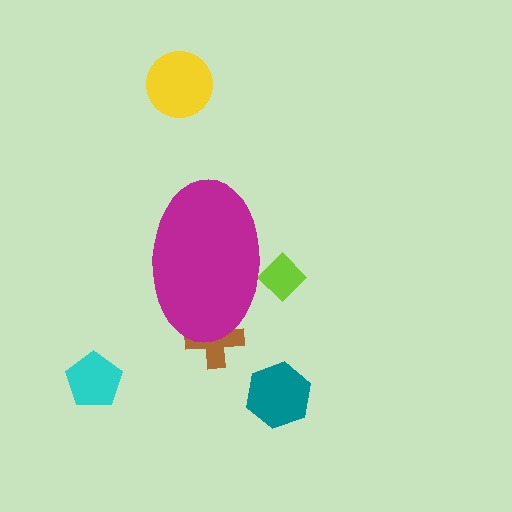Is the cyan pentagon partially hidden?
No, the cyan pentagon is fully visible.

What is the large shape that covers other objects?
A magenta ellipse.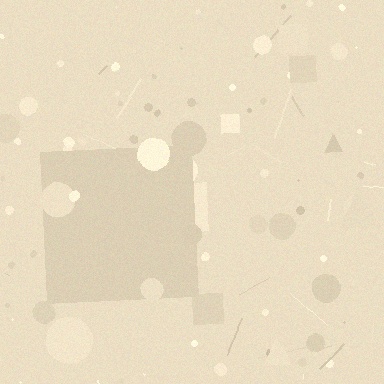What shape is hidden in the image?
A square is hidden in the image.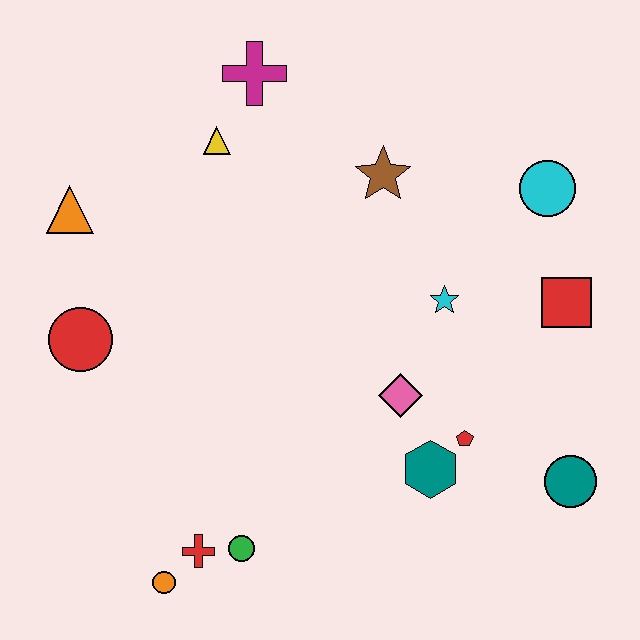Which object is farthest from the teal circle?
The orange triangle is farthest from the teal circle.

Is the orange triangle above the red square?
Yes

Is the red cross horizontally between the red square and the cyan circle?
No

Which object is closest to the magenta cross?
The yellow triangle is closest to the magenta cross.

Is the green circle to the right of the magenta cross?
No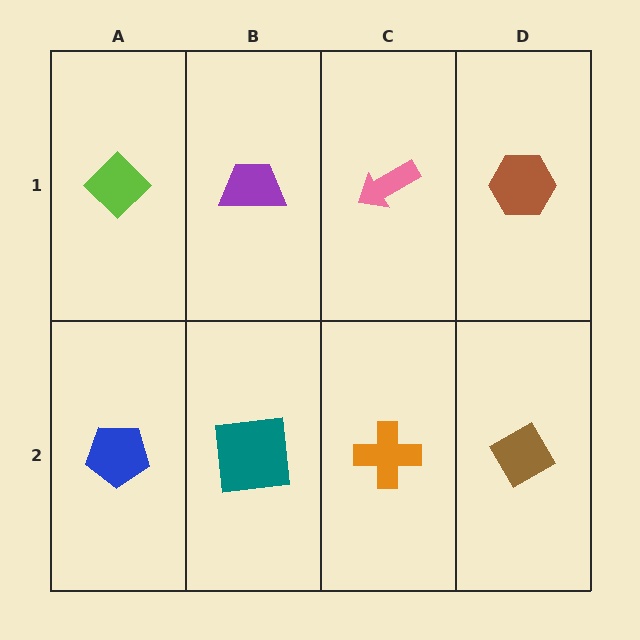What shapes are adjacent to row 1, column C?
An orange cross (row 2, column C), a purple trapezoid (row 1, column B), a brown hexagon (row 1, column D).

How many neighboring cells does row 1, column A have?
2.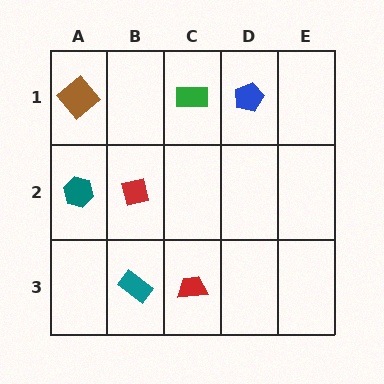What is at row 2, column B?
A red square.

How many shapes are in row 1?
3 shapes.